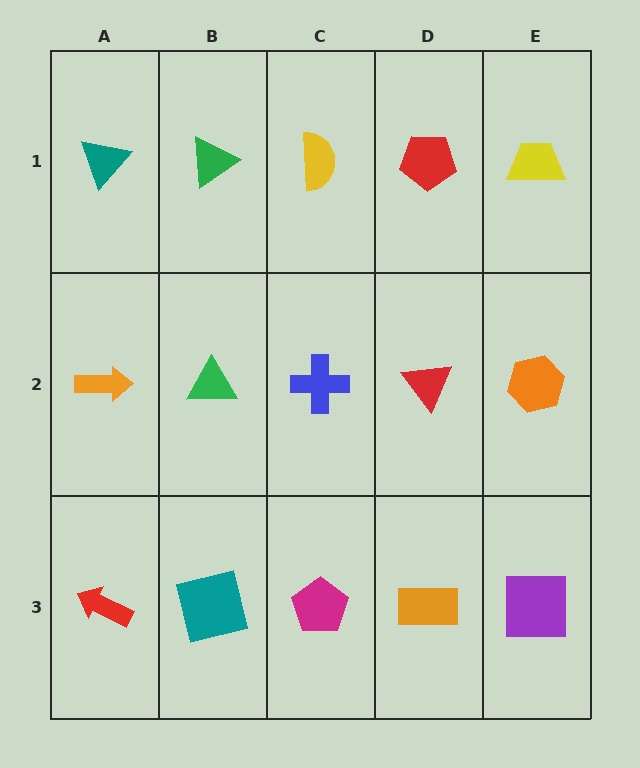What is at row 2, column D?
A red triangle.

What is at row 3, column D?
An orange rectangle.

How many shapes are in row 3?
5 shapes.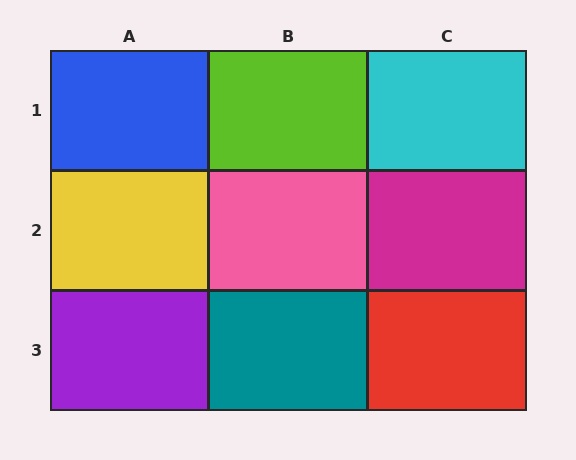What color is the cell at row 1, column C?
Cyan.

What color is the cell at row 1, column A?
Blue.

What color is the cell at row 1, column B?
Lime.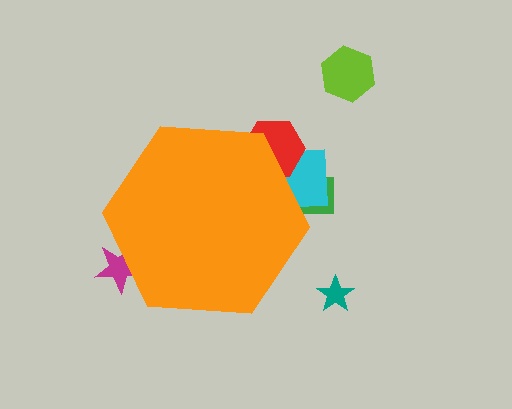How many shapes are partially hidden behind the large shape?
4 shapes are partially hidden.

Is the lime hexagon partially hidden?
No, the lime hexagon is fully visible.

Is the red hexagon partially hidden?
Yes, the red hexagon is partially hidden behind the orange hexagon.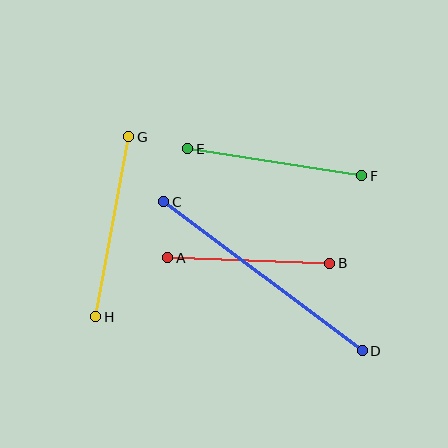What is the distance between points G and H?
The distance is approximately 183 pixels.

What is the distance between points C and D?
The distance is approximately 248 pixels.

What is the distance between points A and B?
The distance is approximately 162 pixels.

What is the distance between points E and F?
The distance is approximately 176 pixels.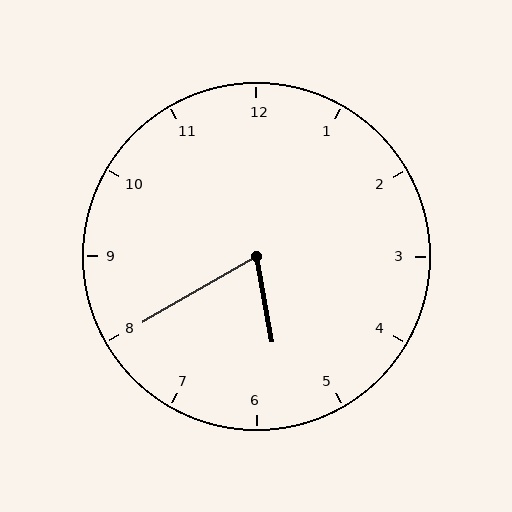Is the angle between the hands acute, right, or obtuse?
It is acute.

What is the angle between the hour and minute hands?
Approximately 70 degrees.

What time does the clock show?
5:40.